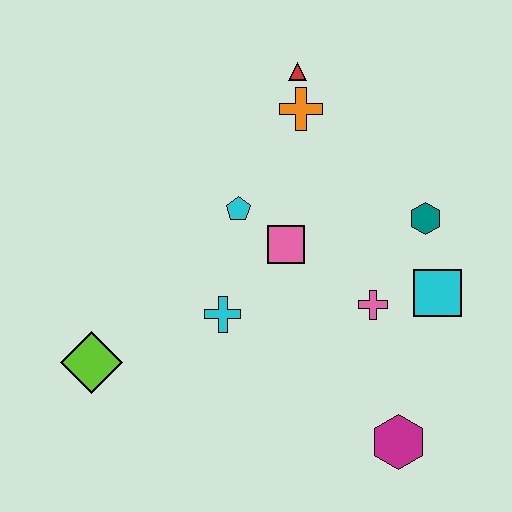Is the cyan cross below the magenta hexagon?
No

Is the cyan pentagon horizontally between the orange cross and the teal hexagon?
No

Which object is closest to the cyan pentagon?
The pink square is closest to the cyan pentagon.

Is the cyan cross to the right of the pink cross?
No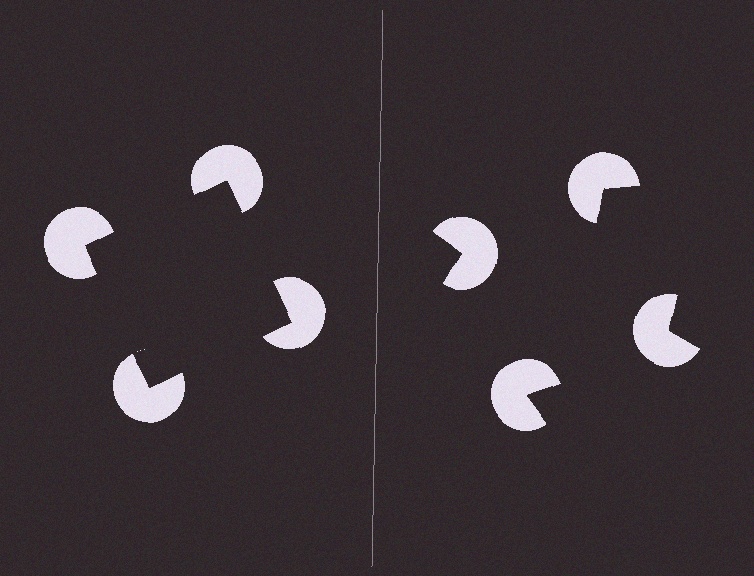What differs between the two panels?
The pac-man discs are positioned identically on both sides; only the wedge orientations differ. On the left they align to a square; on the right they are misaligned.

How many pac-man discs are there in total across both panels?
8 — 4 on each side.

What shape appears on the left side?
An illusory square.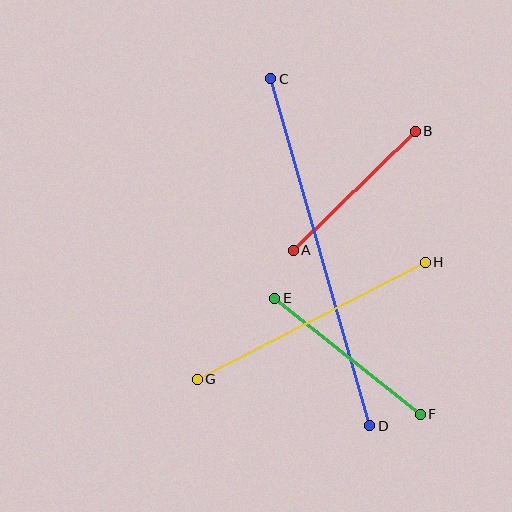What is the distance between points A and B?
The distance is approximately 170 pixels.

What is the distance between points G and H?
The distance is approximately 256 pixels.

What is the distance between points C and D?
The distance is approximately 361 pixels.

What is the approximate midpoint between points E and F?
The midpoint is at approximately (348, 356) pixels.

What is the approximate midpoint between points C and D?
The midpoint is at approximately (320, 252) pixels.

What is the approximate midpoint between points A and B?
The midpoint is at approximately (354, 191) pixels.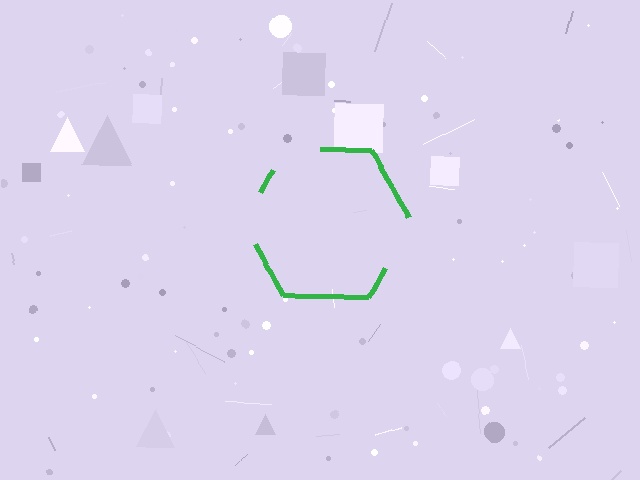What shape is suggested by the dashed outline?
The dashed outline suggests a hexagon.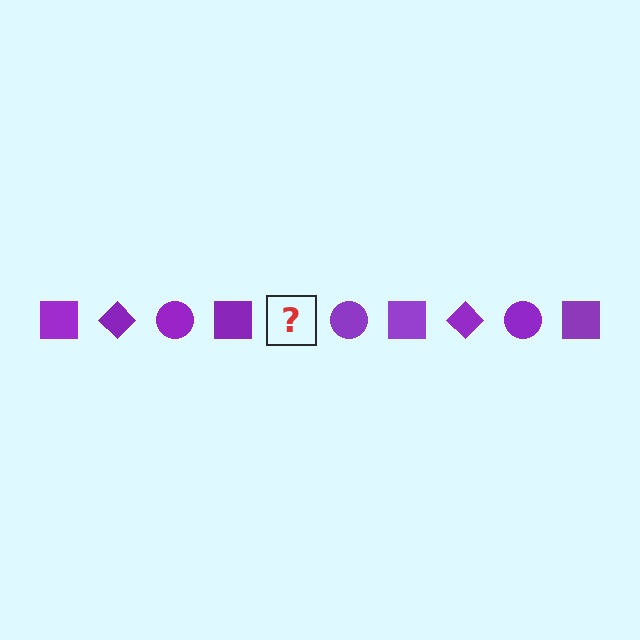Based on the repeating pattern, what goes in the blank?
The blank should be a purple diamond.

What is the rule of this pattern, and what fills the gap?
The rule is that the pattern cycles through square, diamond, circle shapes in purple. The gap should be filled with a purple diamond.